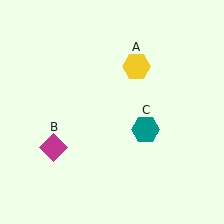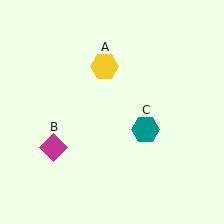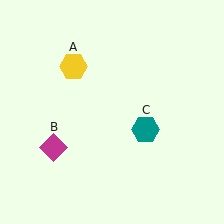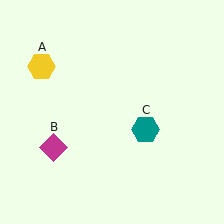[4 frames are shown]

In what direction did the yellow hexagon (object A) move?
The yellow hexagon (object A) moved left.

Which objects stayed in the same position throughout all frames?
Magenta diamond (object B) and teal hexagon (object C) remained stationary.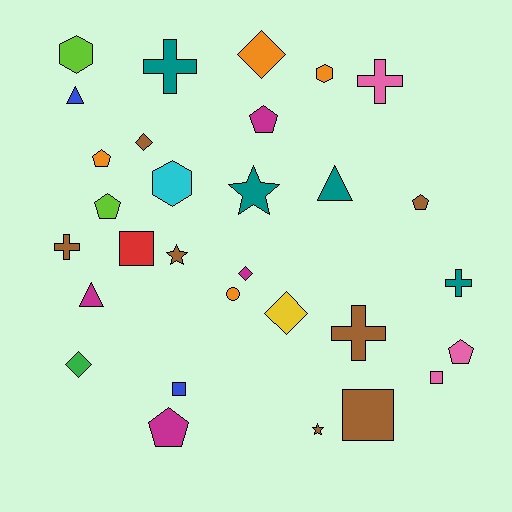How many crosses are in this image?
There are 5 crosses.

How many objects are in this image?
There are 30 objects.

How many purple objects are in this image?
There are no purple objects.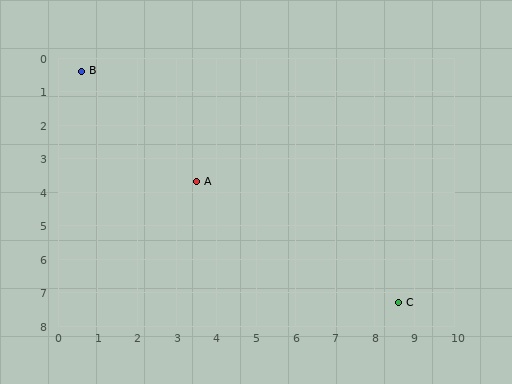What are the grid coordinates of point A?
Point A is at approximately (3.5, 3.7).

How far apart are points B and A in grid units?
Points B and A are about 4.4 grid units apart.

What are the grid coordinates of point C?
Point C is at approximately (8.6, 7.3).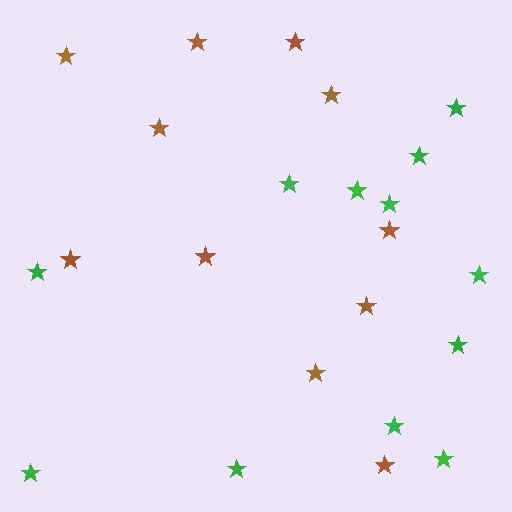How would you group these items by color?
There are 2 groups: one group of brown stars (11) and one group of green stars (12).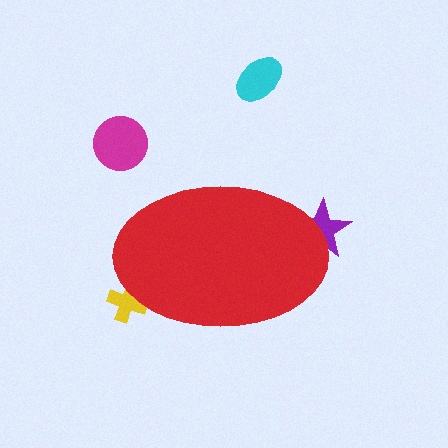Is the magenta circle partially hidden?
No, the magenta circle is fully visible.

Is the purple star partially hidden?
Yes, the purple star is partially hidden behind the red ellipse.